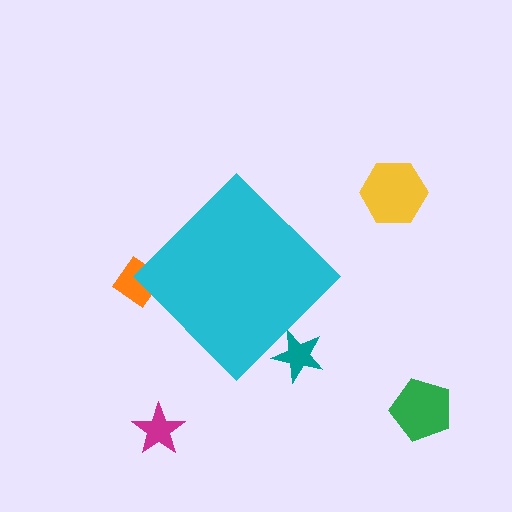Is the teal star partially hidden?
Yes, the teal star is partially hidden behind the cyan diamond.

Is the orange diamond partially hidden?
Yes, the orange diamond is partially hidden behind the cyan diamond.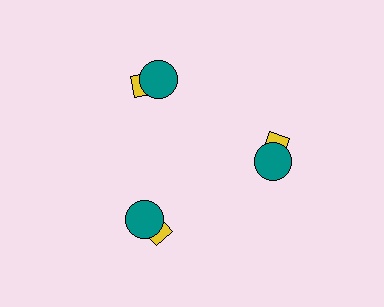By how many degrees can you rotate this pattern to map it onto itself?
The pattern maps onto itself every 120 degrees of rotation.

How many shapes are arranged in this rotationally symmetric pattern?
There are 6 shapes, arranged in 3 groups of 2.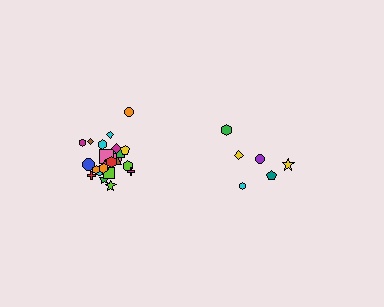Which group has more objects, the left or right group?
The left group.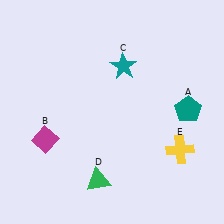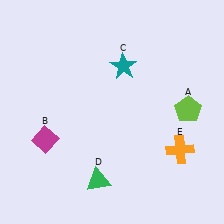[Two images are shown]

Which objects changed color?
A changed from teal to lime. E changed from yellow to orange.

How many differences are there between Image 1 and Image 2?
There are 2 differences between the two images.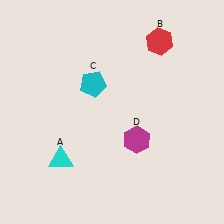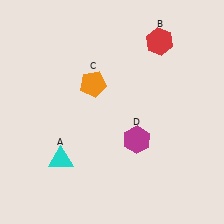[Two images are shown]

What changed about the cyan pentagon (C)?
In Image 1, C is cyan. In Image 2, it changed to orange.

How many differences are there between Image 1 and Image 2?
There is 1 difference between the two images.